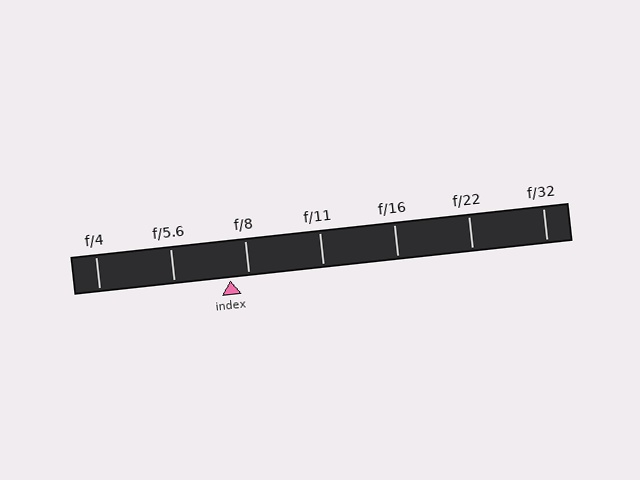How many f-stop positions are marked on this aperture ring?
There are 7 f-stop positions marked.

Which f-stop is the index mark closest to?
The index mark is closest to f/8.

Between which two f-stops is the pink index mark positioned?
The index mark is between f/5.6 and f/8.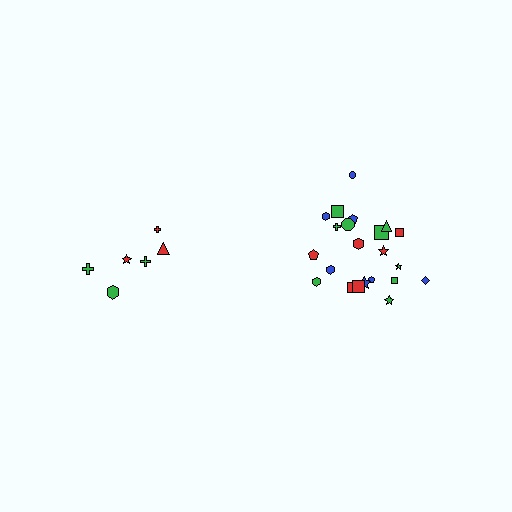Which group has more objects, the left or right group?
The right group.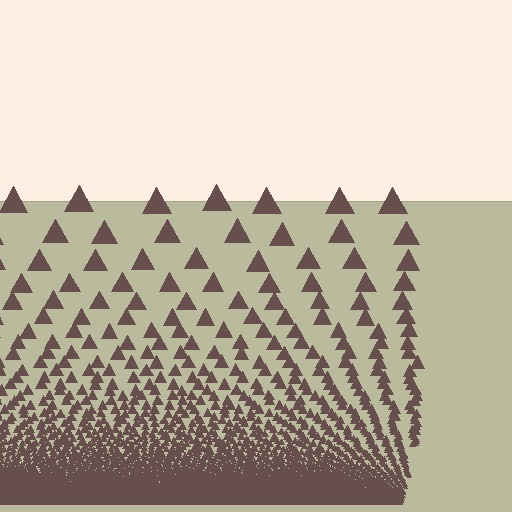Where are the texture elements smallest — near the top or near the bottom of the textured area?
Near the bottom.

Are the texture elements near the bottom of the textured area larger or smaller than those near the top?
Smaller. The gradient is inverted — elements near the bottom are smaller and denser.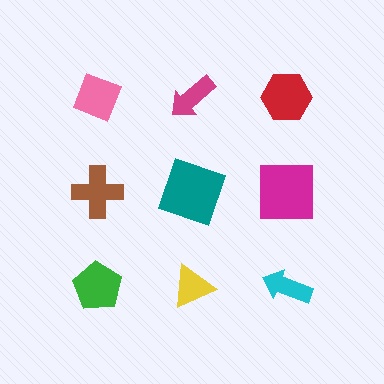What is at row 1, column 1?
A pink diamond.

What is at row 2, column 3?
A magenta square.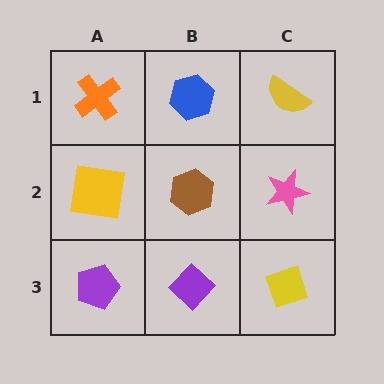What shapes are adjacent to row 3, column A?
A yellow square (row 2, column A), a purple diamond (row 3, column B).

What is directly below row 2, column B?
A purple diamond.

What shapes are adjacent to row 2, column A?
An orange cross (row 1, column A), a purple pentagon (row 3, column A), a brown hexagon (row 2, column B).